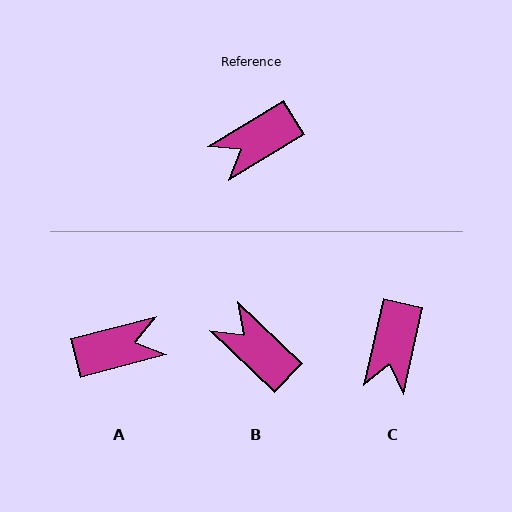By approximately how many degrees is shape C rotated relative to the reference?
Approximately 46 degrees counter-clockwise.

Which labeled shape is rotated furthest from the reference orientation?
A, about 163 degrees away.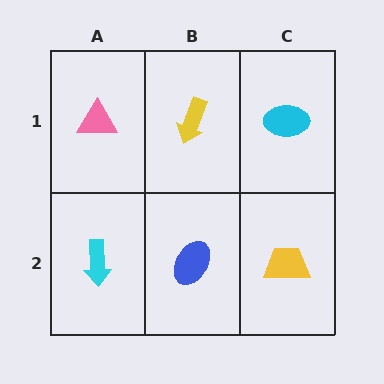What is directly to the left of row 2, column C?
A blue ellipse.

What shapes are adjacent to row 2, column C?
A cyan ellipse (row 1, column C), a blue ellipse (row 2, column B).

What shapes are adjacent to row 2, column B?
A yellow arrow (row 1, column B), a cyan arrow (row 2, column A), a yellow trapezoid (row 2, column C).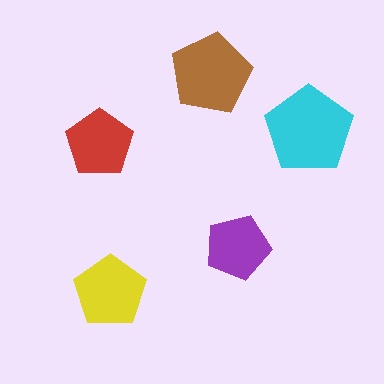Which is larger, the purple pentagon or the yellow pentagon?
The yellow one.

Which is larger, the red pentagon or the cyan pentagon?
The cyan one.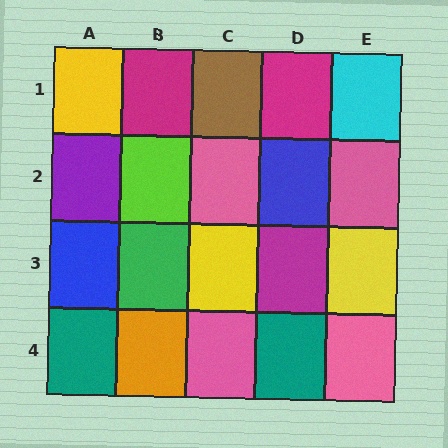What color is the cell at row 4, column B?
Orange.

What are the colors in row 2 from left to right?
Purple, lime, pink, blue, pink.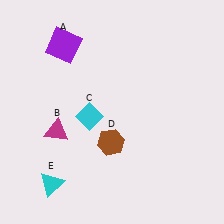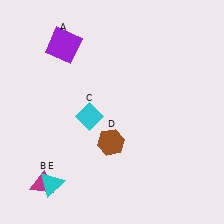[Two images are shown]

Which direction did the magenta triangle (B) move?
The magenta triangle (B) moved down.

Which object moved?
The magenta triangle (B) moved down.